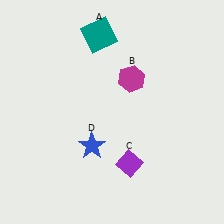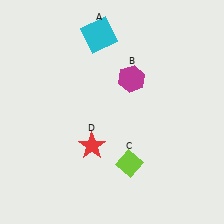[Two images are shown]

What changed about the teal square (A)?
In Image 1, A is teal. In Image 2, it changed to cyan.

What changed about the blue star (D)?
In Image 1, D is blue. In Image 2, it changed to red.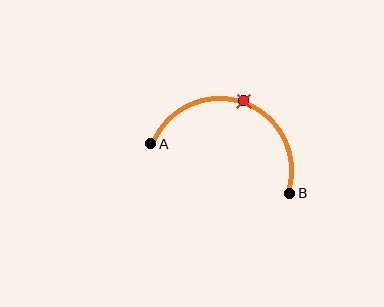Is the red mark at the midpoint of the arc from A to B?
Yes. The red mark lies on the arc at equal arc-length from both A and B — it is the arc midpoint.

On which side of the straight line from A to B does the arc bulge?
The arc bulges above the straight line connecting A and B.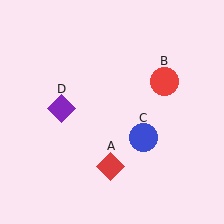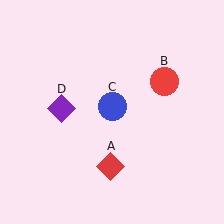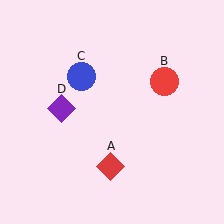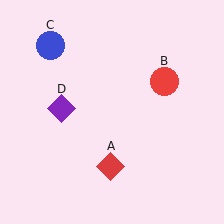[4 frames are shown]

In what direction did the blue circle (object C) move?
The blue circle (object C) moved up and to the left.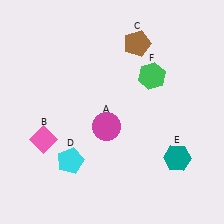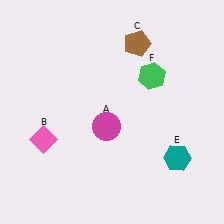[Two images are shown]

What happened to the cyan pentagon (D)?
The cyan pentagon (D) was removed in Image 2. It was in the bottom-left area of Image 1.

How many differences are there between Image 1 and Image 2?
There is 1 difference between the two images.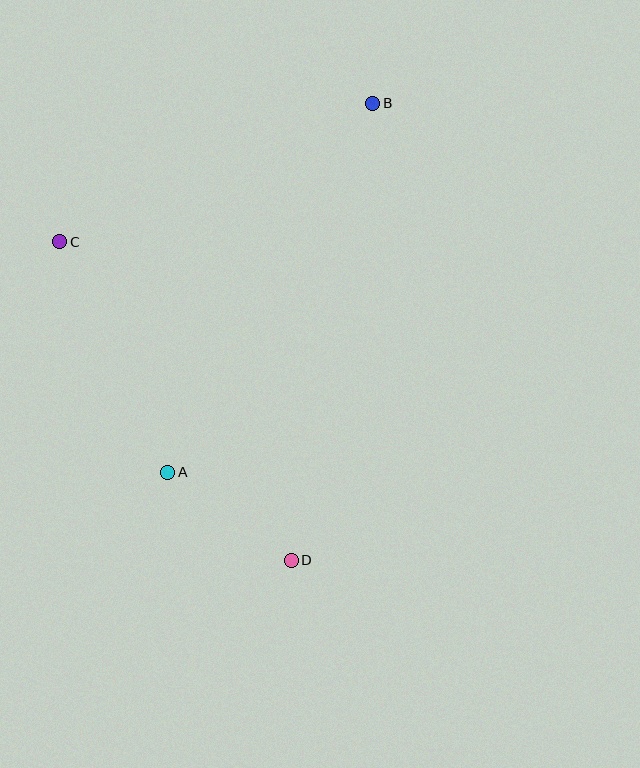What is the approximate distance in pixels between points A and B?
The distance between A and B is approximately 423 pixels.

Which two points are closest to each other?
Points A and D are closest to each other.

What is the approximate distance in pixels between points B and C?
The distance between B and C is approximately 342 pixels.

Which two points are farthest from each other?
Points B and D are farthest from each other.